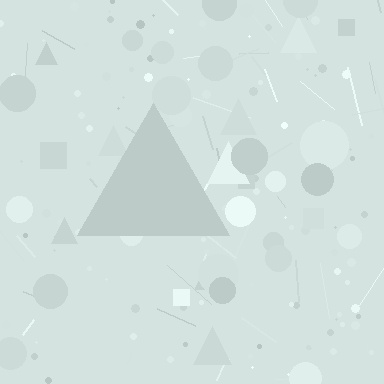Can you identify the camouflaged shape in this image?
The camouflaged shape is a triangle.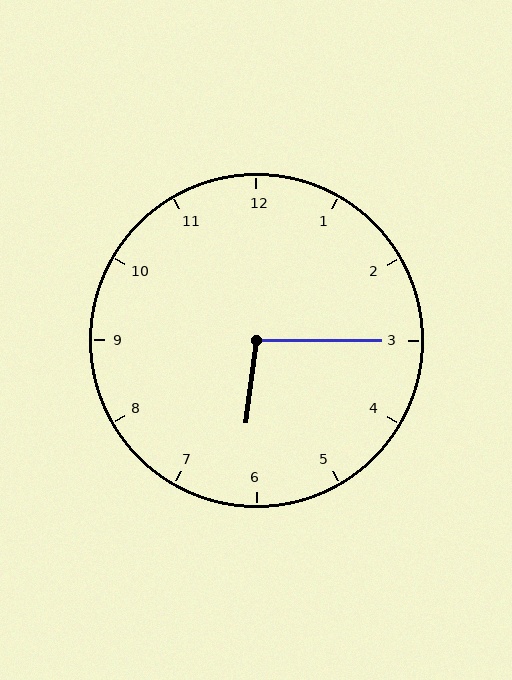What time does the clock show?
6:15.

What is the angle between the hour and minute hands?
Approximately 98 degrees.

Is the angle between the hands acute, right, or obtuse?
It is obtuse.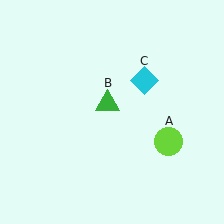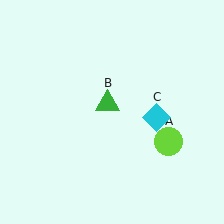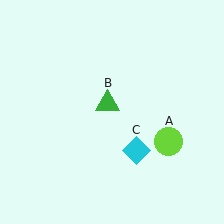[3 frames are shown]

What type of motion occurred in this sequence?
The cyan diamond (object C) rotated clockwise around the center of the scene.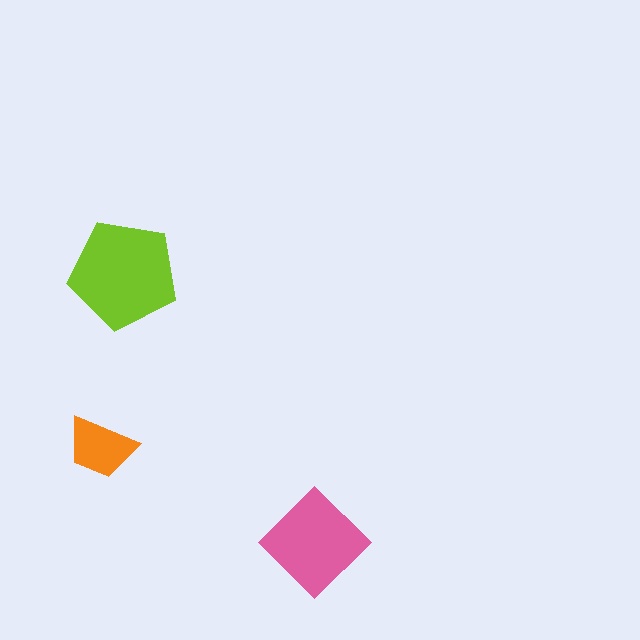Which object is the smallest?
The orange trapezoid.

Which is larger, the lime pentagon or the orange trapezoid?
The lime pentagon.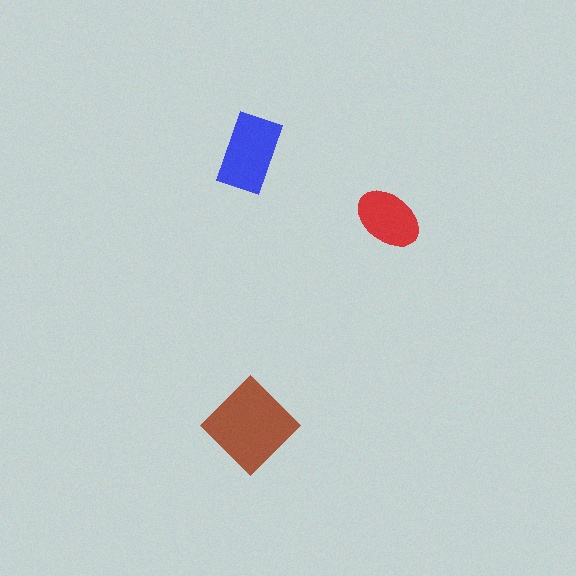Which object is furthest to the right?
The red ellipse is rightmost.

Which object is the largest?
The brown diamond.